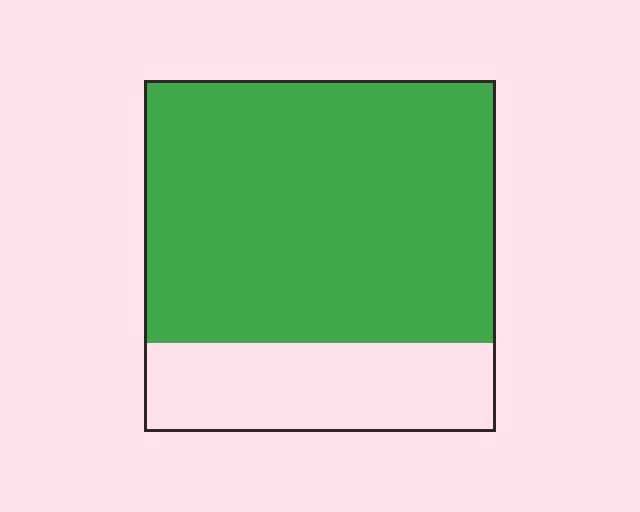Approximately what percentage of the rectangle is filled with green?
Approximately 75%.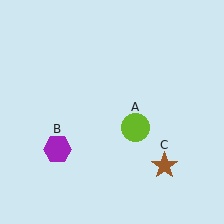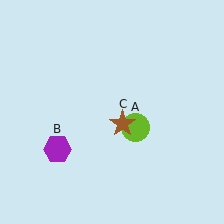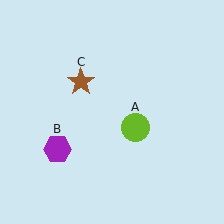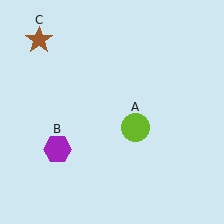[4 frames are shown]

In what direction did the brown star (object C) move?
The brown star (object C) moved up and to the left.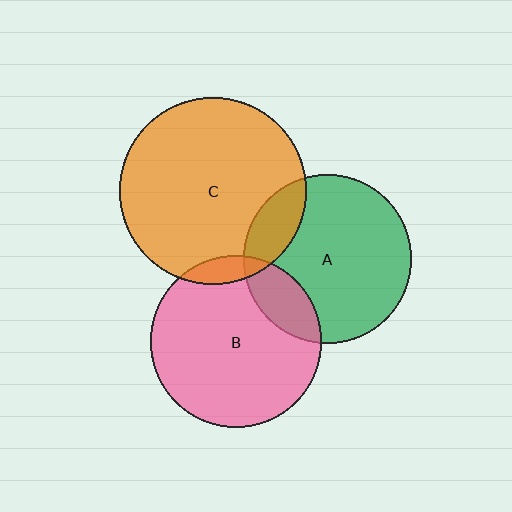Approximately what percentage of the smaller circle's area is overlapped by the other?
Approximately 15%.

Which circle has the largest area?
Circle C (orange).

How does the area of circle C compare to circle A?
Approximately 1.2 times.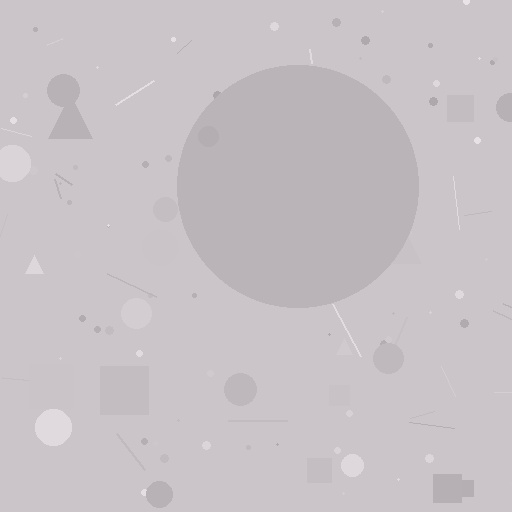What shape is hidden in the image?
A circle is hidden in the image.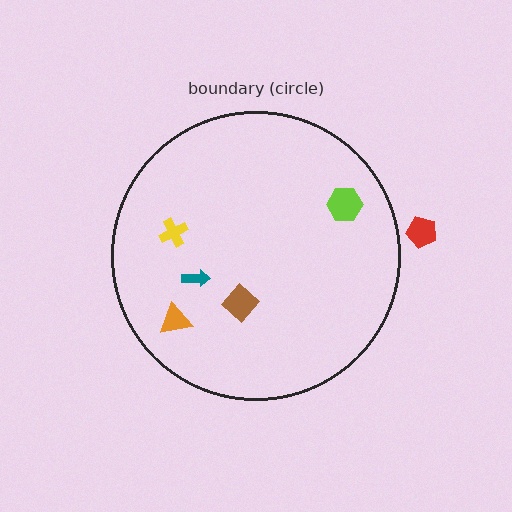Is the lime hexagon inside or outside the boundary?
Inside.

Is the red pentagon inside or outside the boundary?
Outside.